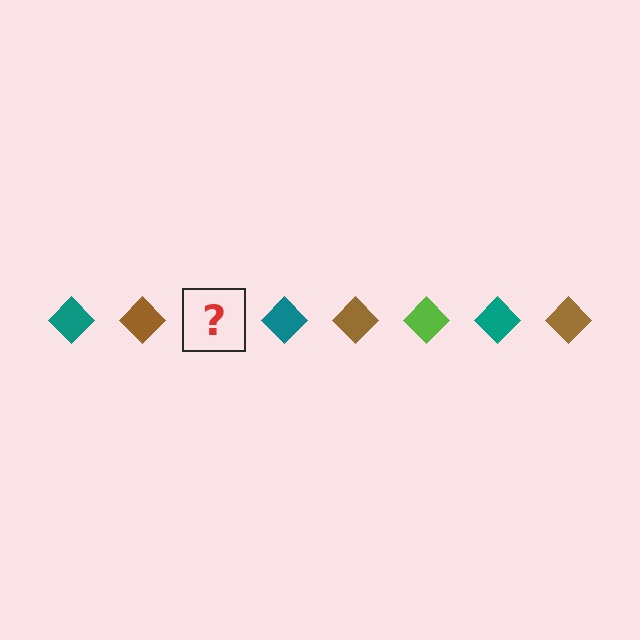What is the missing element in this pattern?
The missing element is a lime diamond.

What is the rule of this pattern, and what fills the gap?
The rule is that the pattern cycles through teal, brown, lime diamonds. The gap should be filled with a lime diamond.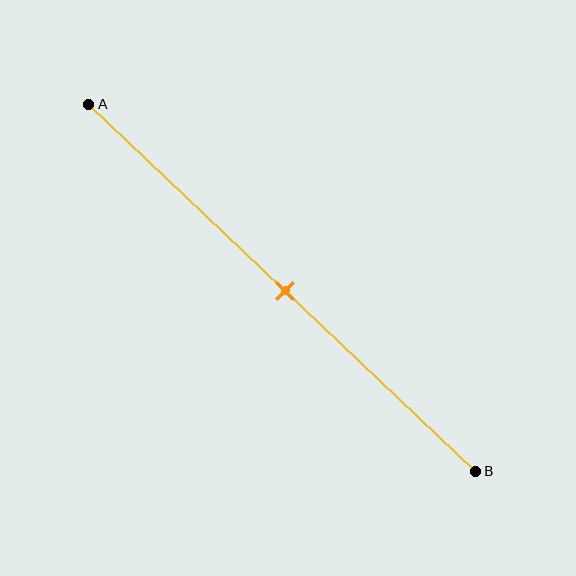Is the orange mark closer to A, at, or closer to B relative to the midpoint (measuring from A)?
The orange mark is approximately at the midpoint of segment AB.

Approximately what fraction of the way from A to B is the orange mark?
The orange mark is approximately 50% of the way from A to B.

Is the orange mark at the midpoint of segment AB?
Yes, the mark is approximately at the midpoint.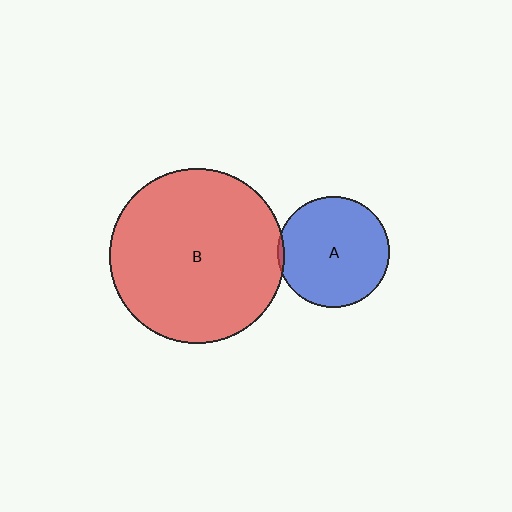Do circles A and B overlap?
Yes.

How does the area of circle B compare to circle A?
Approximately 2.5 times.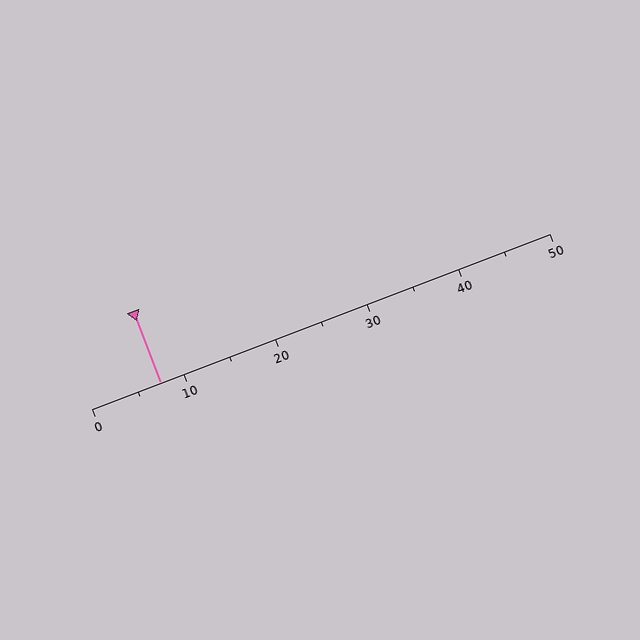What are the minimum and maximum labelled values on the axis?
The axis runs from 0 to 50.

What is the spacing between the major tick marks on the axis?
The major ticks are spaced 10 apart.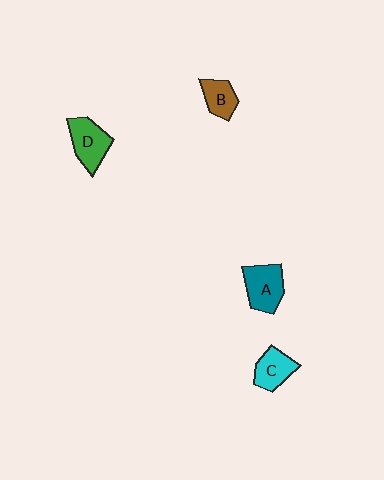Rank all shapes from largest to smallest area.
From largest to smallest: A (teal), D (green), C (cyan), B (brown).